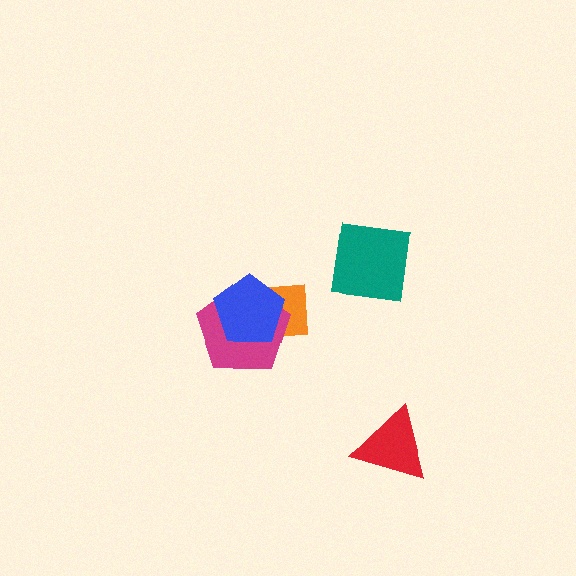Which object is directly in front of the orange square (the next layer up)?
The magenta pentagon is directly in front of the orange square.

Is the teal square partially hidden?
No, no other shape covers it.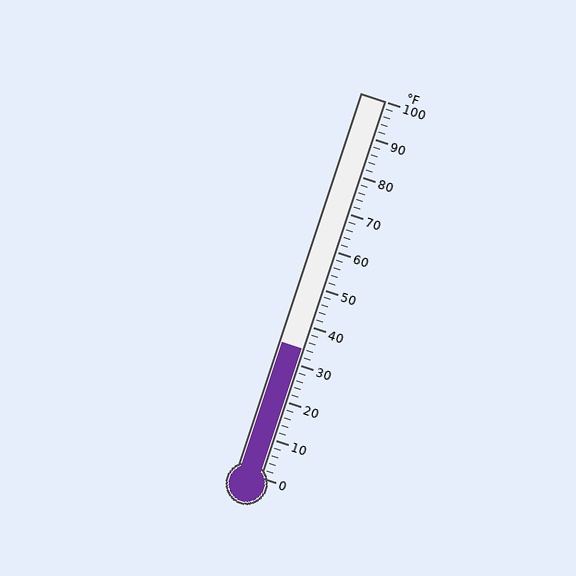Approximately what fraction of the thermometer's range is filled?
The thermometer is filled to approximately 35% of its range.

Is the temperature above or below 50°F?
The temperature is below 50°F.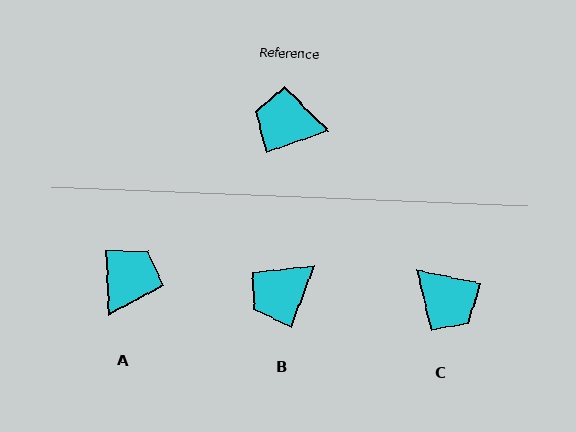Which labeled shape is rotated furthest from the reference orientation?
C, about 149 degrees away.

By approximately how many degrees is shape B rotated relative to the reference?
Approximately 51 degrees counter-clockwise.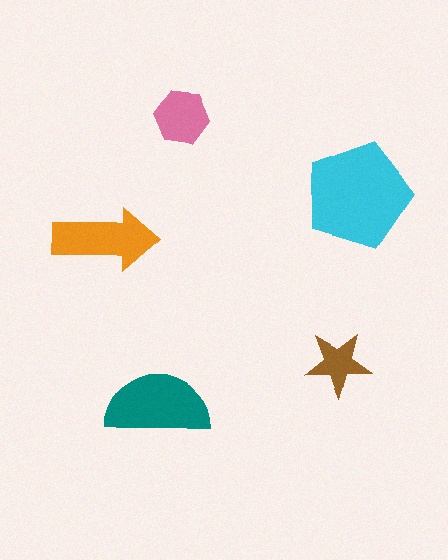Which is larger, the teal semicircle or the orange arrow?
The teal semicircle.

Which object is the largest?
The cyan pentagon.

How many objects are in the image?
There are 5 objects in the image.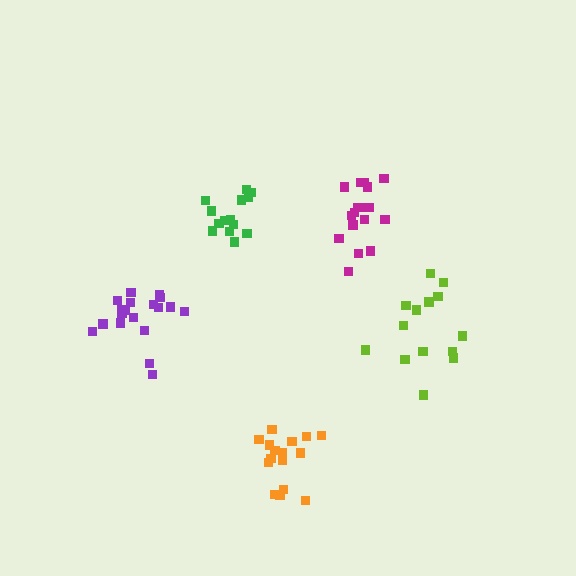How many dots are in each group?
Group 1: 14 dots, Group 2: 19 dots, Group 3: 17 dots, Group 4: 18 dots, Group 5: 14 dots (82 total).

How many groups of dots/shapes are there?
There are 5 groups.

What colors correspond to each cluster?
The clusters are colored: green, purple, orange, magenta, lime.